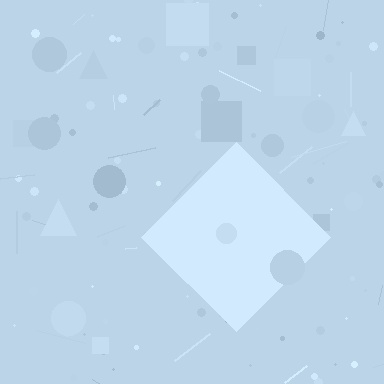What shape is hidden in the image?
A diamond is hidden in the image.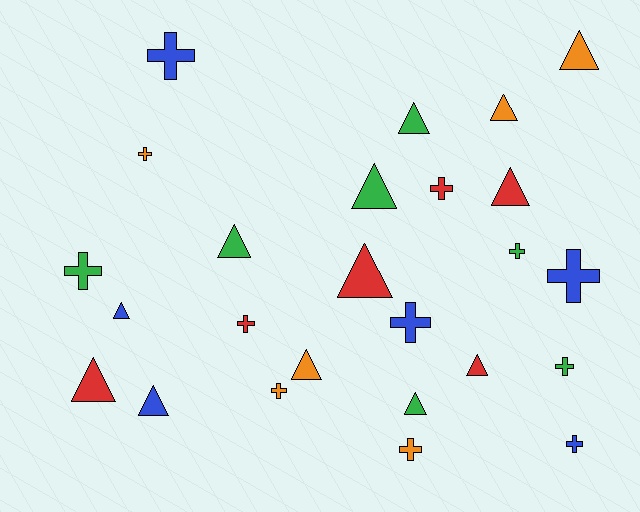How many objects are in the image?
There are 25 objects.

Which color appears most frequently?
Green, with 7 objects.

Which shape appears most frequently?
Triangle, with 13 objects.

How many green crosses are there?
There are 3 green crosses.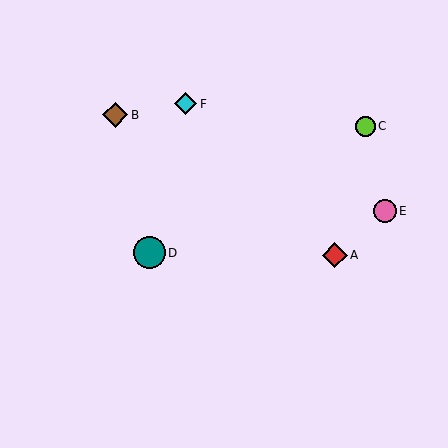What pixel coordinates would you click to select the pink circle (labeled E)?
Click at (385, 211) to select the pink circle E.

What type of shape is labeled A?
Shape A is a red diamond.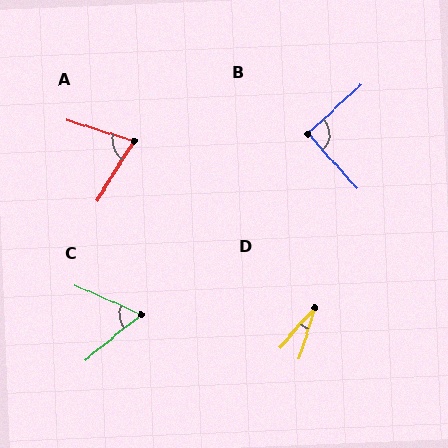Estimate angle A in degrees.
Approximately 76 degrees.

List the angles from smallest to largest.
D (24°), C (63°), A (76°), B (91°).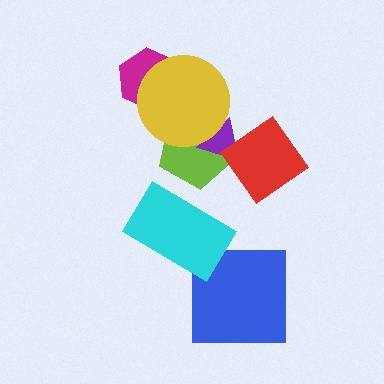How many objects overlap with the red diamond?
1 object overlaps with the red diamond.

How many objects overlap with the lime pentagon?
2 objects overlap with the lime pentagon.